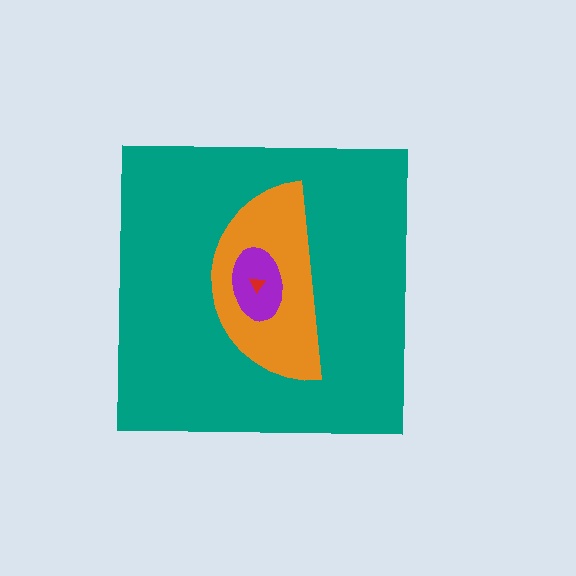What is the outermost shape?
The teal square.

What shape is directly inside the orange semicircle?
The purple ellipse.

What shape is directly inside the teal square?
The orange semicircle.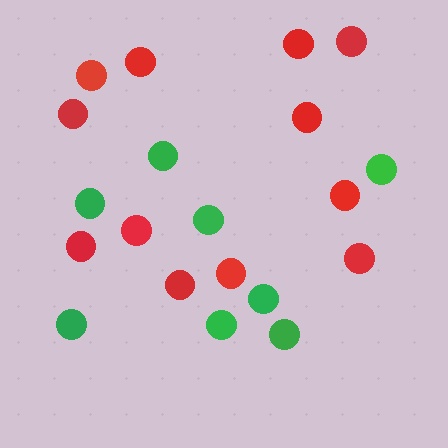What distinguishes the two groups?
There are 2 groups: one group of green circles (8) and one group of red circles (12).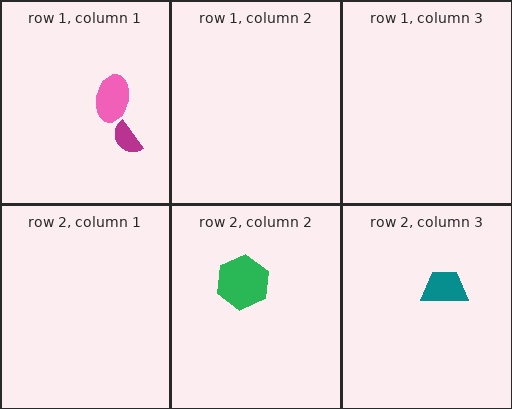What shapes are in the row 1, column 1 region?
The magenta semicircle, the pink ellipse.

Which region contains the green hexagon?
The row 2, column 2 region.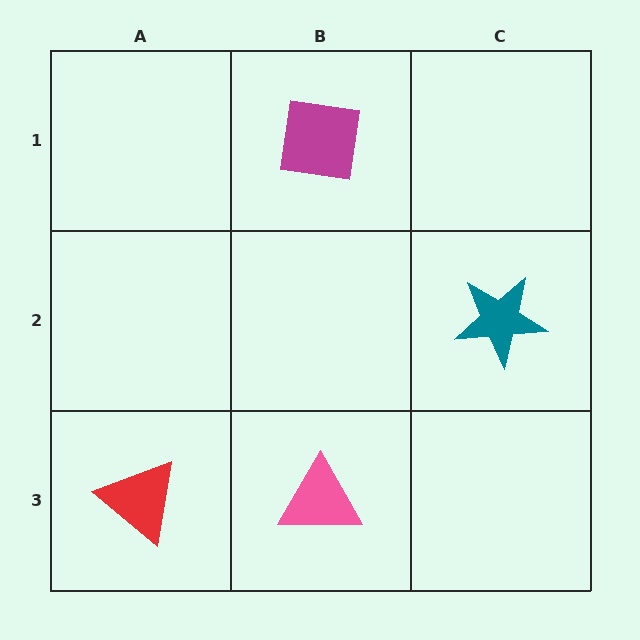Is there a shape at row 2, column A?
No, that cell is empty.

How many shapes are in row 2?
1 shape.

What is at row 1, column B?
A magenta square.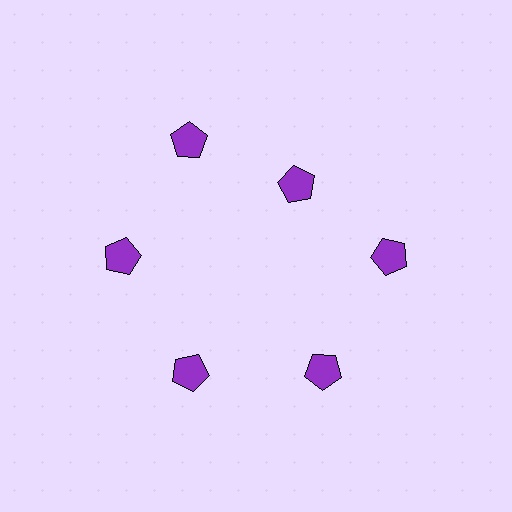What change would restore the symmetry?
The symmetry would be restored by moving it outward, back onto the ring so that all 6 pentagons sit at equal angles and equal distance from the center.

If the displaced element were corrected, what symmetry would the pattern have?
It would have 6-fold rotational symmetry — the pattern would map onto itself every 60 degrees.